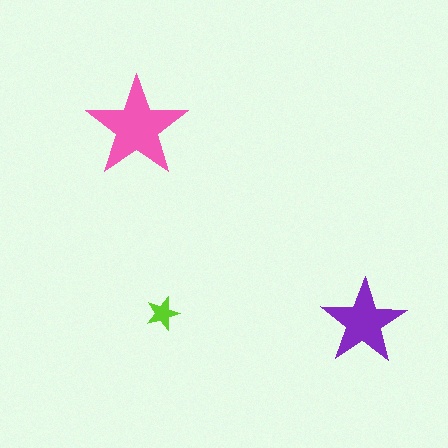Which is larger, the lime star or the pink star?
The pink one.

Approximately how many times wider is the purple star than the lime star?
About 2.5 times wider.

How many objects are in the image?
There are 3 objects in the image.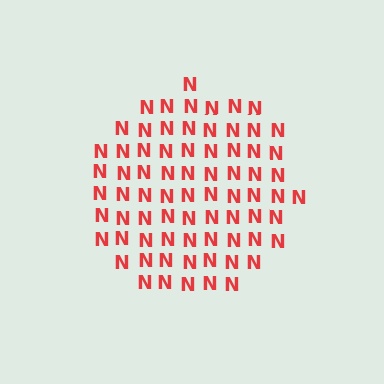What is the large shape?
The large shape is a circle.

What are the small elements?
The small elements are letter N's.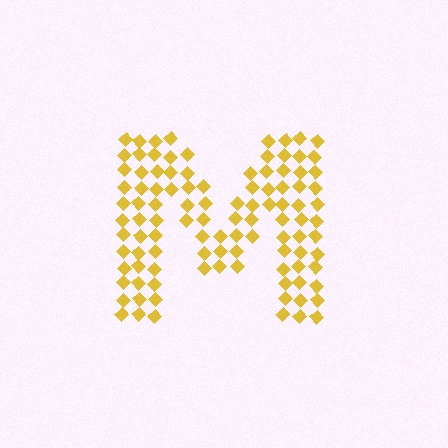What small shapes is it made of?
It is made of small diamonds.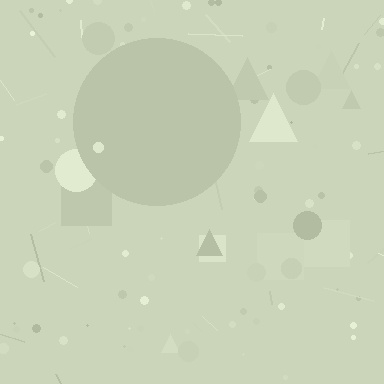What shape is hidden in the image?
A circle is hidden in the image.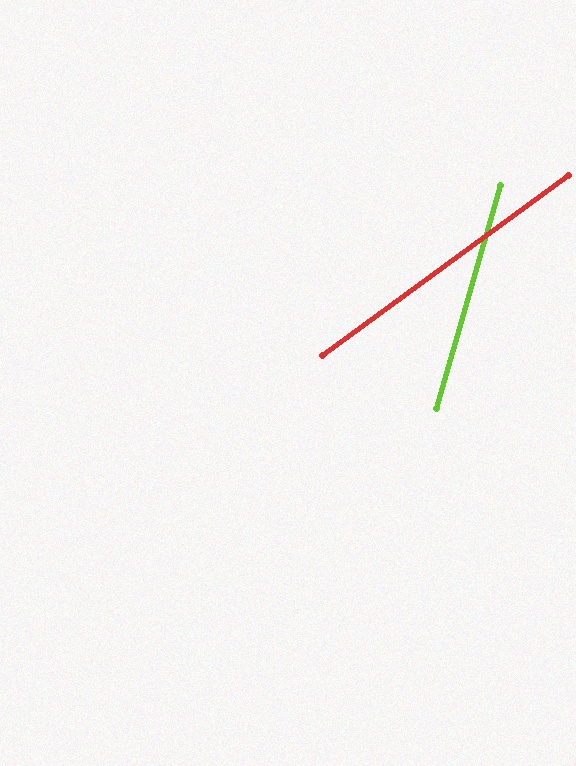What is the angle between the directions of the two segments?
Approximately 38 degrees.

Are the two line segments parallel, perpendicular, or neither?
Neither parallel nor perpendicular — they differ by about 38°.